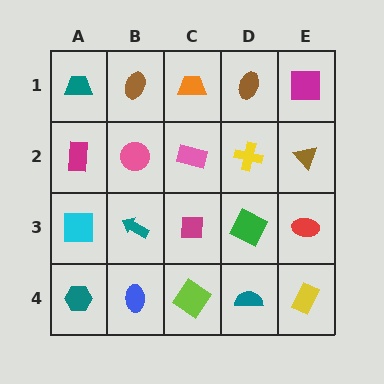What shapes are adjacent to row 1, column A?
A magenta rectangle (row 2, column A), a brown ellipse (row 1, column B).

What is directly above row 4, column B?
A teal arrow.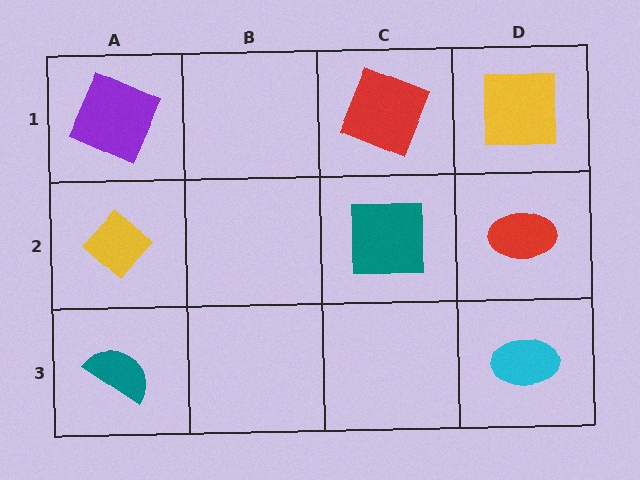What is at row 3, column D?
A cyan ellipse.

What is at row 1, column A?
A purple square.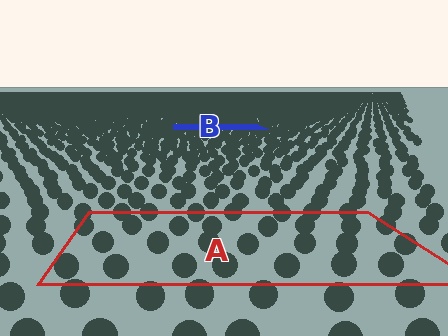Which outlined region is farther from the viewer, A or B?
Region B is farther from the viewer — the texture elements inside it appear smaller and more densely packed.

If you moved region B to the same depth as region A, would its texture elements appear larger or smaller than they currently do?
They would appear larger. At a closer depth, the same texture elements are projected at a bigger on-screen size.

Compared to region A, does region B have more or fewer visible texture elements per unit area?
Region B has more texture elements per unit area — they are packed more densely because it is farther away.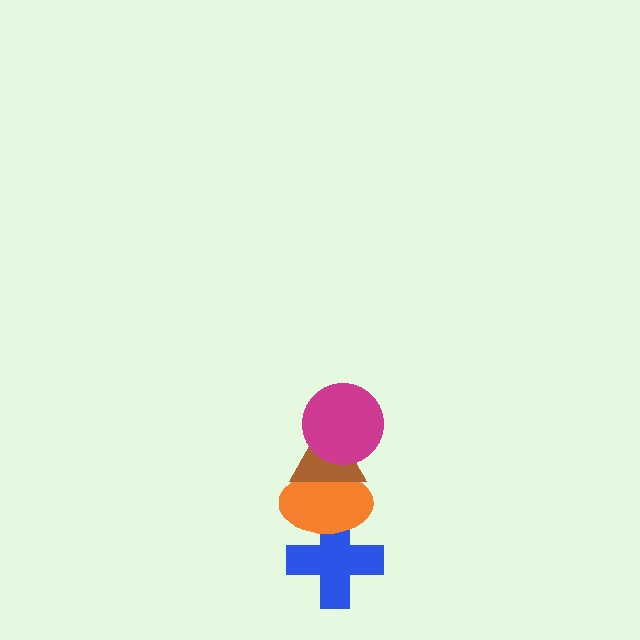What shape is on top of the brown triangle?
The magenta circle is on top of the brown triangle.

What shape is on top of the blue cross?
The orange ellipse is on top of the blue cross.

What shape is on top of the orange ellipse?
The brown triangle is on top of the orange ellipse.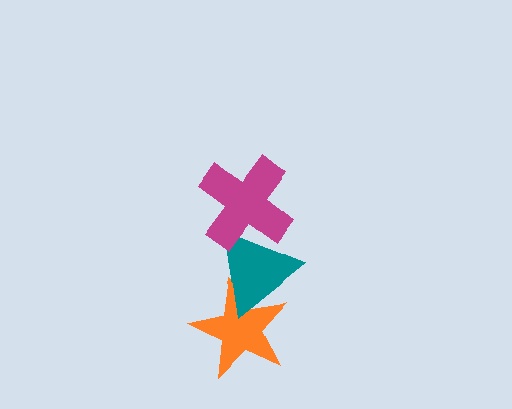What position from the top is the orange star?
The orange star is 3rd from the top.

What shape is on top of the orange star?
The teal triangle is on top of the orange star.